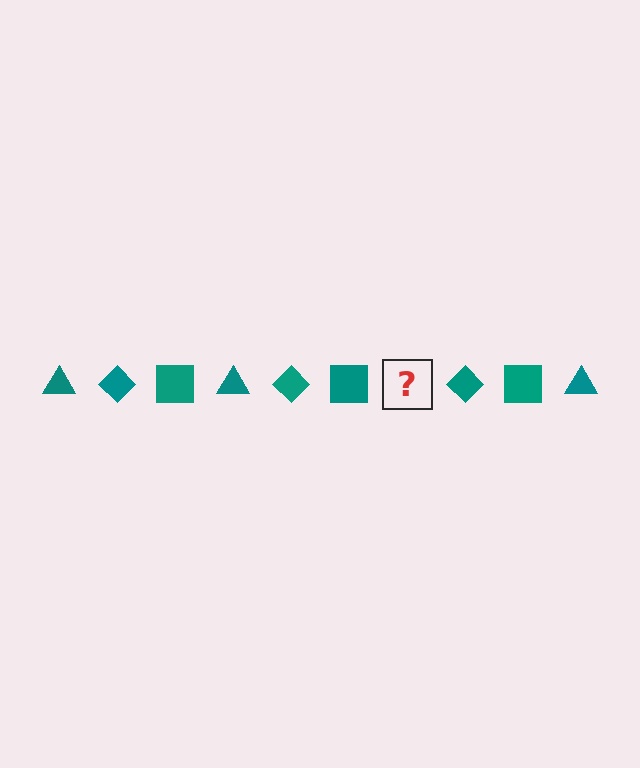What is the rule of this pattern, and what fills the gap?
The rule is that the pattern cycles through triangle, diamond, square shapes in teal. The gap should be filled with a teal triangle.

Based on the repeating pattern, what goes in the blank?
The blank should be a teal triangle.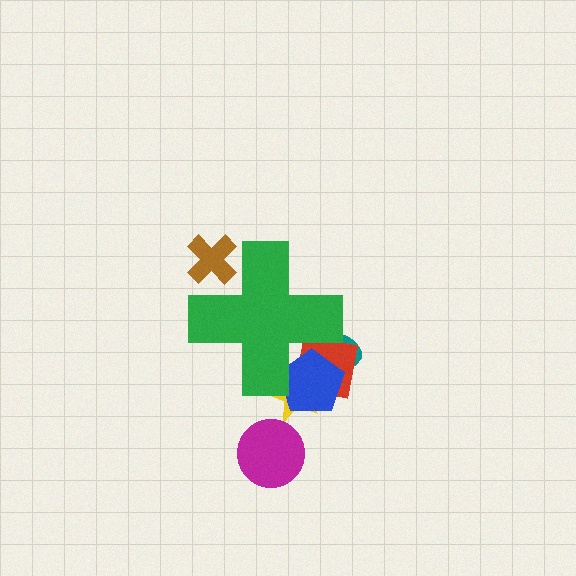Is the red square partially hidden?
Yes, the red square is partially hidden behind the green cross.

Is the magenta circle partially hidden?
No, the magenta circle is fully visible.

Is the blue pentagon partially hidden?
Yes, the blue pentagon is partially hidden behind the green cross.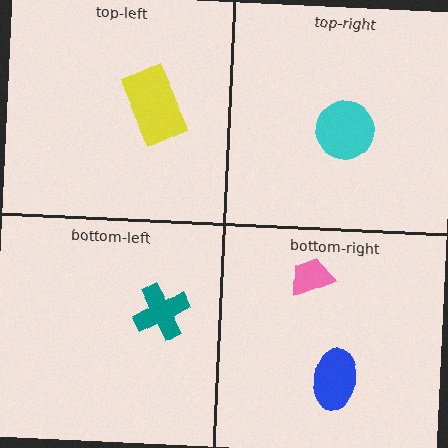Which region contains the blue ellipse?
The bottom-right region.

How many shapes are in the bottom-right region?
2.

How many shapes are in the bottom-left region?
1.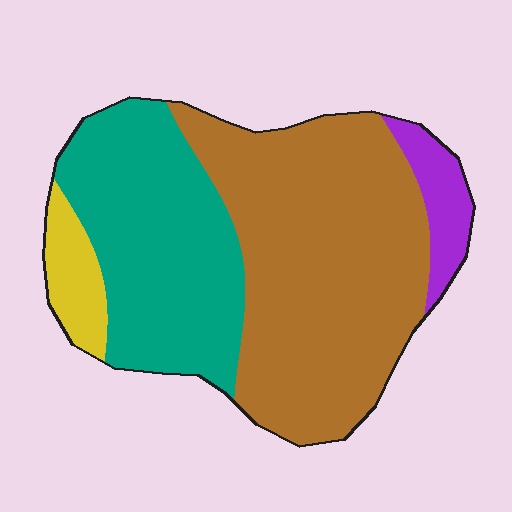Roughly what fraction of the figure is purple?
Purple takes up about one tenth (1/10) of the figure.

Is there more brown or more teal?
Brown.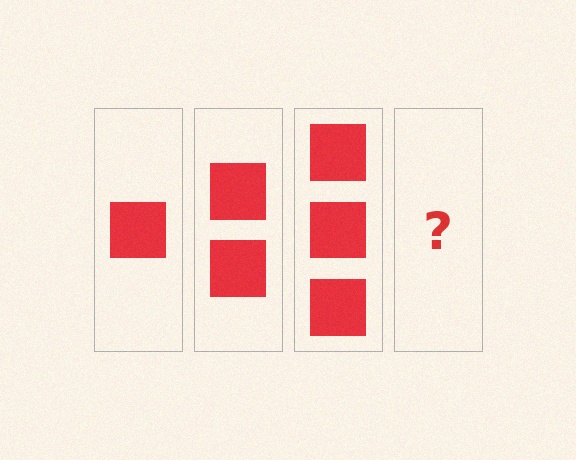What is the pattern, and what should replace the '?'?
The pattern is that each step adds one more square. The '?' should be 4 squares.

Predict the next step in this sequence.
The next step is 4 squares.